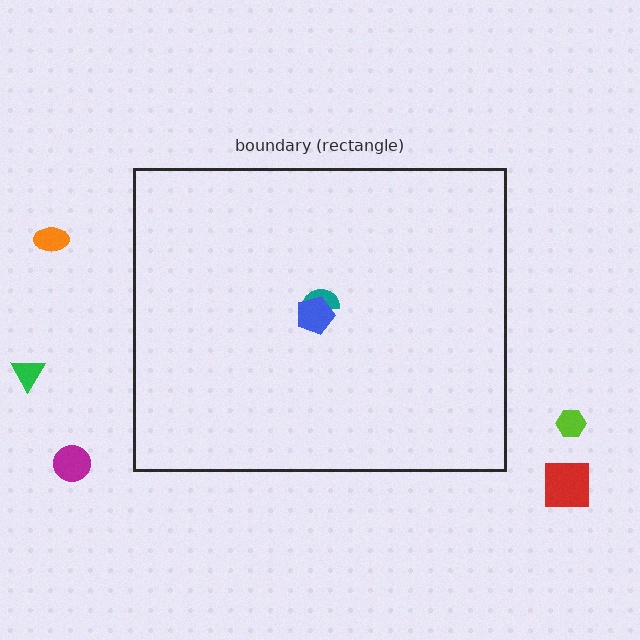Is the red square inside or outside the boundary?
Outside.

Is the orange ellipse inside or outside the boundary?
Outside.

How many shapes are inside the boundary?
2 inside, 5 outside.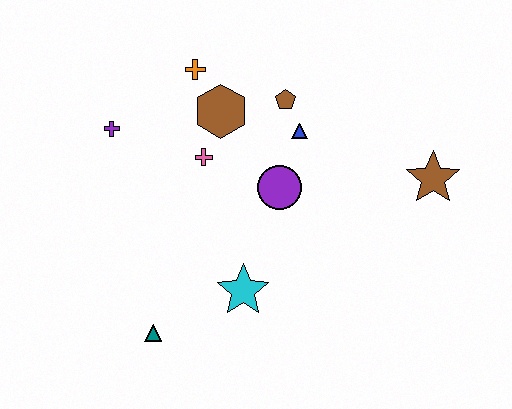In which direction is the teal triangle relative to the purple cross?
The teal triangle is below the purple cross.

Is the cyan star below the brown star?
Yes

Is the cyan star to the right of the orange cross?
Yes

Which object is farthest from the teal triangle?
The brown star is farthest from the teal triangle.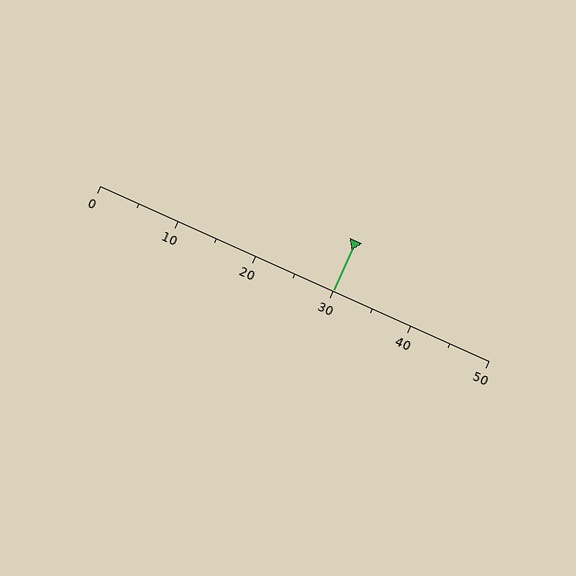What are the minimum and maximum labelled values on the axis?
The axis runs from 0 to 50.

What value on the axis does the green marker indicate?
The marker indicates approximately 30.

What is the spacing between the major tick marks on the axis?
The major ticks are spaced 10 apart.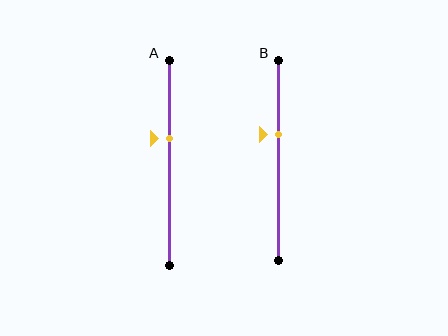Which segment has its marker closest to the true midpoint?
Segment A has its marker closest to the true midpoint.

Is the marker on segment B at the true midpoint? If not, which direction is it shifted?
No, the marker on segment B is shifted upward by about 13% of the segment length.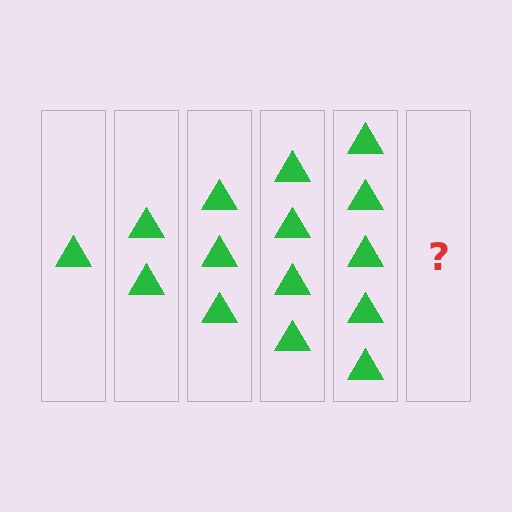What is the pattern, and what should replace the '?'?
The pattern is that each step adds one more triangle. The '?' should be 6 triangles.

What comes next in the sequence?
The next element should be 6 triangles.